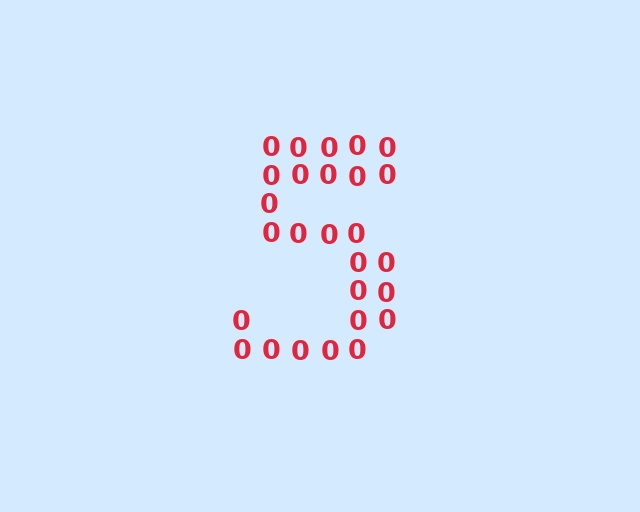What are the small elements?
The small elements are digit 0's.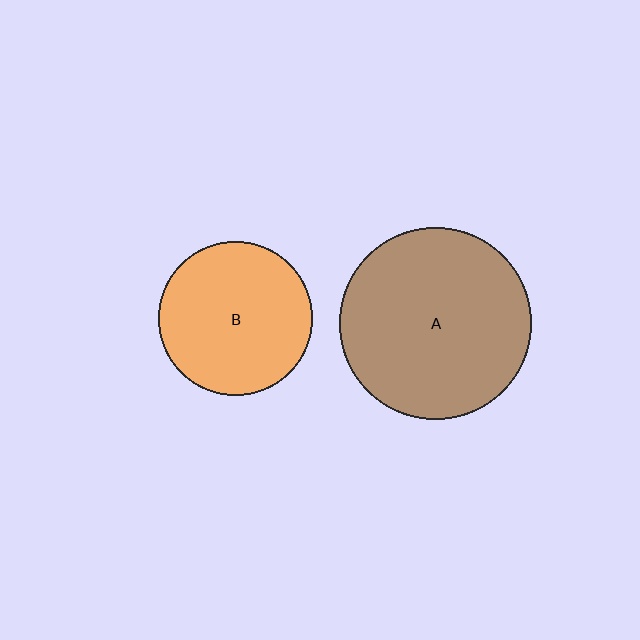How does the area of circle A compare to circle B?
Approximately 1.6 times.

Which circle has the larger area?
Circle A (brown).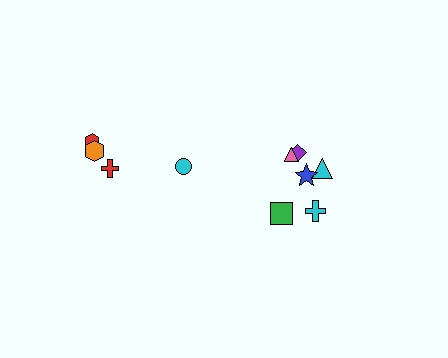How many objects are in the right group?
There are 6 objects.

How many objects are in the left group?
There are 4 objects.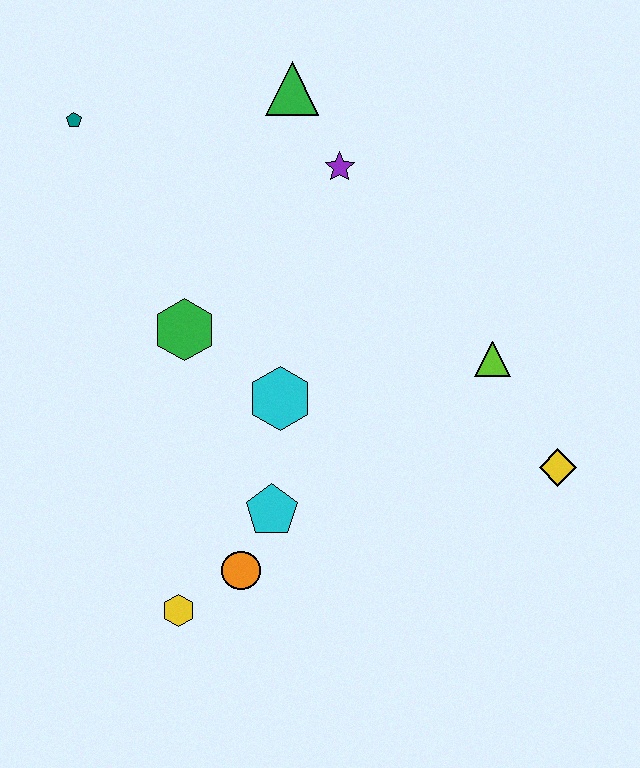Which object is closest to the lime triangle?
The yellow diamond is closest to the lime triangle.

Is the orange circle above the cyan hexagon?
No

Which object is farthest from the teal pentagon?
The yellow diamond is farthest from the teal pentagon.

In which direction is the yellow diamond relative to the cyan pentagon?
The yellow diamond is to the right of the cyan pentagon.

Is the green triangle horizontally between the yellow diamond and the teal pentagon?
Yes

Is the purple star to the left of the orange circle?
No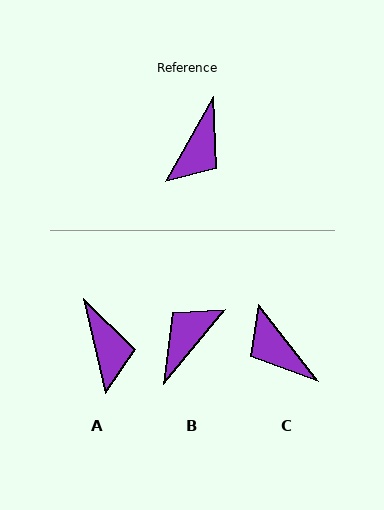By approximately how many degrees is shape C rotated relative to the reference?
Approximately 113 degrees clockwise.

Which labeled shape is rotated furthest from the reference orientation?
B, about 170 degrees away.